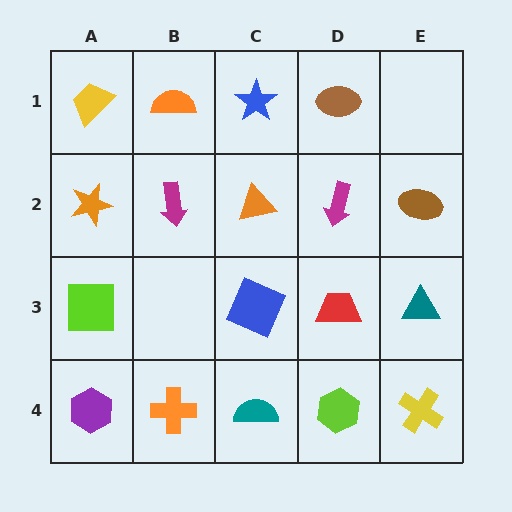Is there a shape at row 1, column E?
No, that cell is empty.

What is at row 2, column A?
An orange star.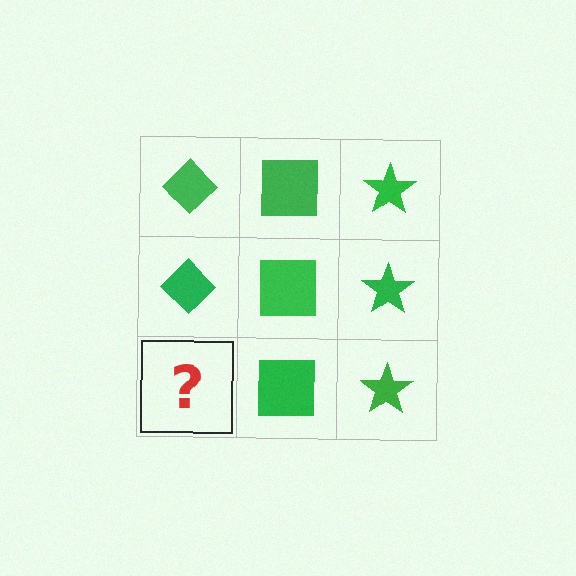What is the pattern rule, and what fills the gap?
The rule is that each column has a consistent shape. The gap should be filled with a green diamond.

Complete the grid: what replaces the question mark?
The question mark should be replaced with a green diamond.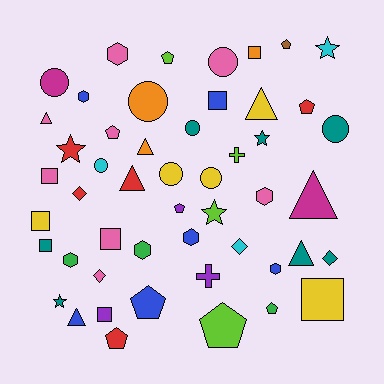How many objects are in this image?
There are 50 objects.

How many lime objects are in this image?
There are 4 lime objects.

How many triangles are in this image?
There are 7 triangles.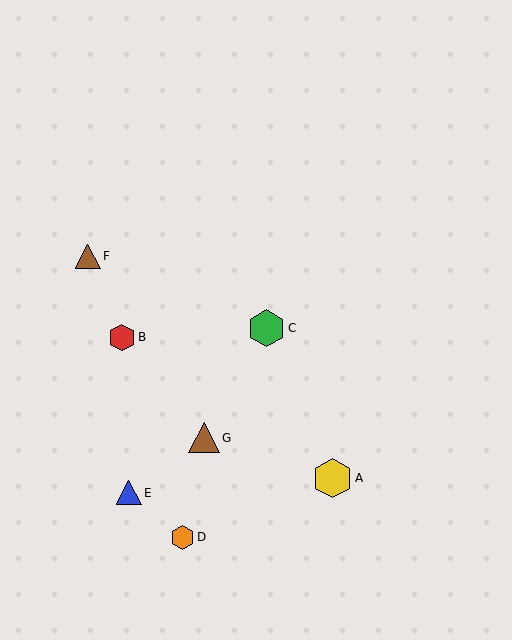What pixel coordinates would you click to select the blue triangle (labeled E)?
Click at (129, 493) to select the blue triangle E.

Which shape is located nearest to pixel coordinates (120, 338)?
The red hexagon (labeled B) at (122, 338) is nearest to that location.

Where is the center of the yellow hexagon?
The center of the yellow hexagon is at (333, 478).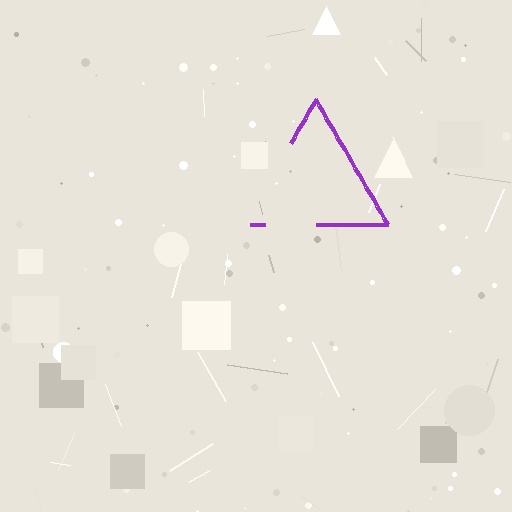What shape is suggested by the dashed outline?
The dashed outline suggests a triangle.